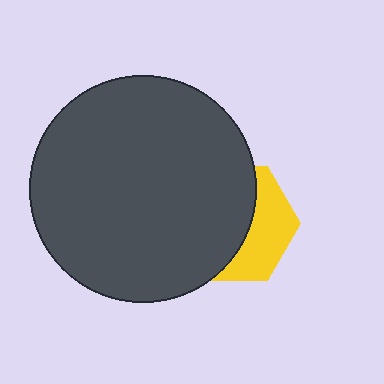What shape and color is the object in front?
The object in front is a dark gray circle.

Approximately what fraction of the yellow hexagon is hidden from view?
Roughly 61% of the yellow hexagon is hidden behind the dark gray circle.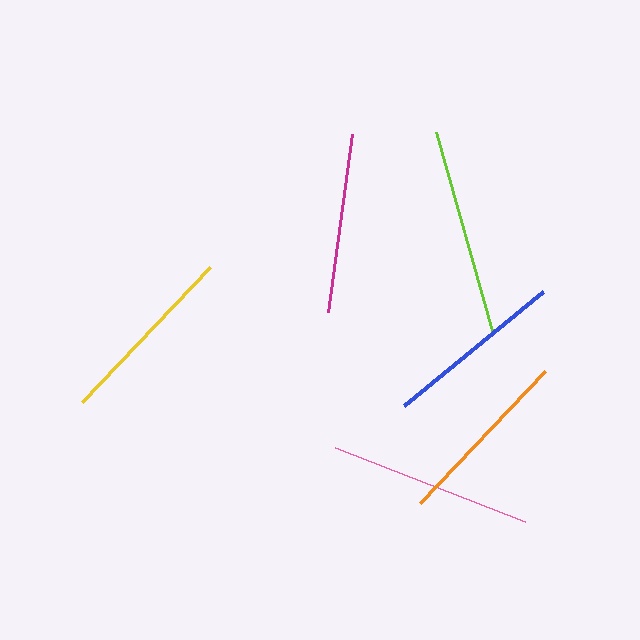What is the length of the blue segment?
The blue segment is approximately 180 pixels long.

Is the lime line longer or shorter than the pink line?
The lime line is longer than the pink line.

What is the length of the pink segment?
The pink segment is approximately 204 pixels long.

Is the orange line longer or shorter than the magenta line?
The orange line is longer than the magenta line.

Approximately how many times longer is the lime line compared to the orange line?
The lime line is approximately 1.2 times the length of the orange line.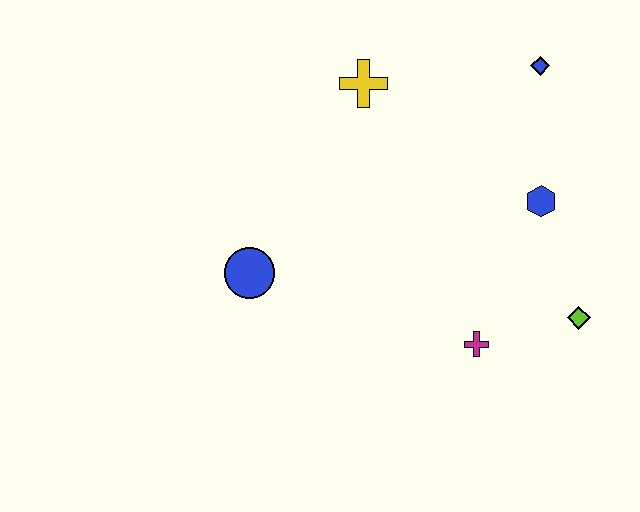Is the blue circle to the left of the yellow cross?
Yes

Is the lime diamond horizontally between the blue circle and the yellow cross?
No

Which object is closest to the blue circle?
The yellow cross is closest to the blue circle.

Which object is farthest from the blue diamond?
The blue circle is farthest from the blue diamond.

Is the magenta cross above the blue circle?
No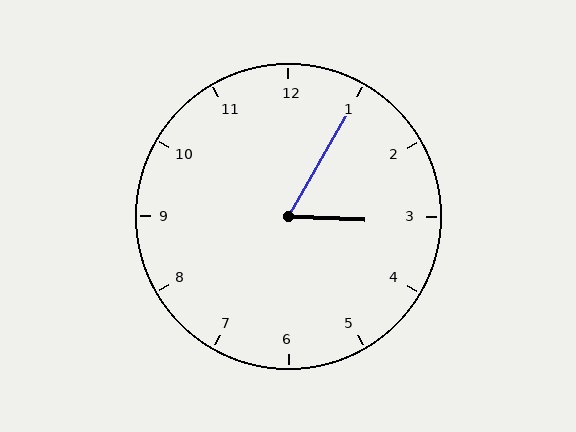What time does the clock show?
3:05.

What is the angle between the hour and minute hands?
Approximately 62 degrees.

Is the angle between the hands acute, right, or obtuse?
It is acute.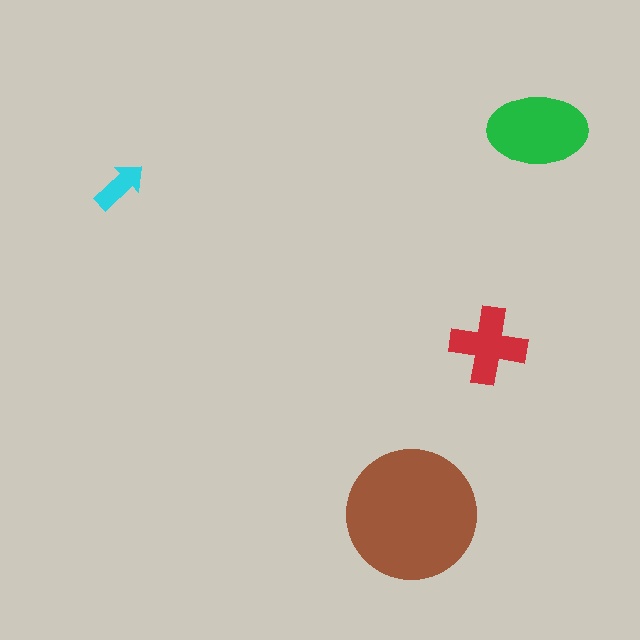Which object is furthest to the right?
The green ellipse is rightmost.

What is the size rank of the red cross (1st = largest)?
3rd.